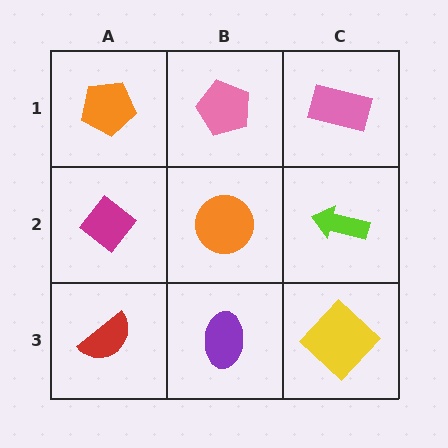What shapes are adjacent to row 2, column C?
A pink rectangle (row 1, column C), a yellow diamond (row 3, column C), an orange circle (row 2, column B).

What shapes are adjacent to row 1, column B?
An orange circle (row 2, column B), an orange pentagon (row 1, column A), a pink rectangle (row 1, column C).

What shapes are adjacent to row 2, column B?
A pink pentagon (row 1, column B), a purple ellipse (row 3, column B), a magenta diamond (row 2, column A), a lime arrow (row 2, column C).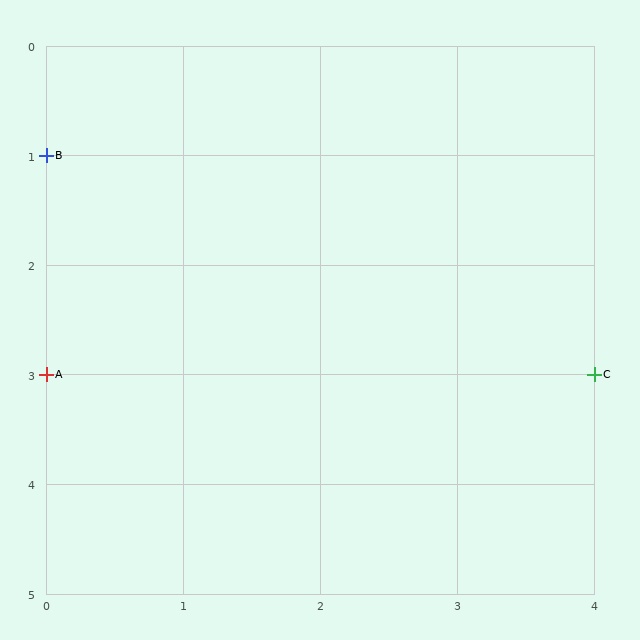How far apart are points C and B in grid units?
Points C and B are 4 columns and 2 rows apart (about 4.5 grid units diagonally).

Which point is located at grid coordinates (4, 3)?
Point C is at (4, 3).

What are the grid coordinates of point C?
Point C is at grid coordinates (4, 3).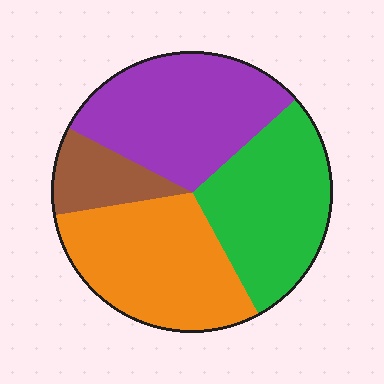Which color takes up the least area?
Brown, at roughly 10%.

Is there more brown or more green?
Green.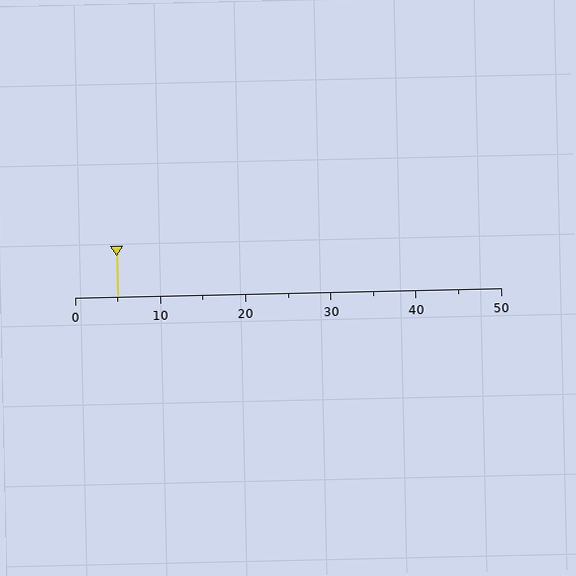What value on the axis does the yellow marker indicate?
The marker indicates approximately 5.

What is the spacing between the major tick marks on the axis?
The major ticks are spaced 10 apart.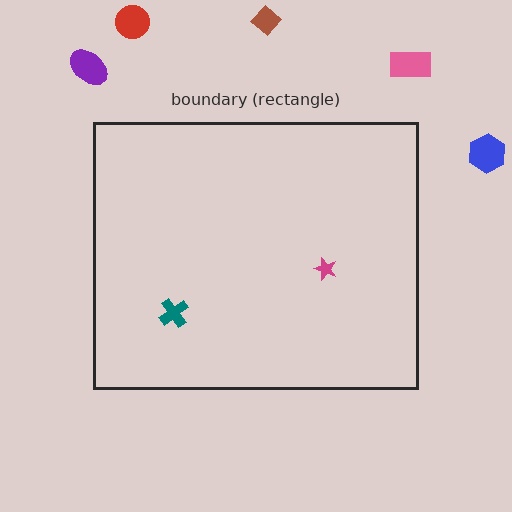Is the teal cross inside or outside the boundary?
Inside.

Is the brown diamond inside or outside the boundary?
Outside.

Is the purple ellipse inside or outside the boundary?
Outside.